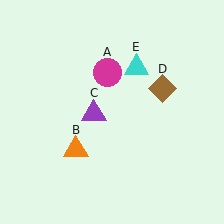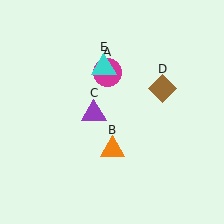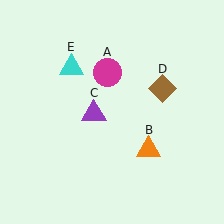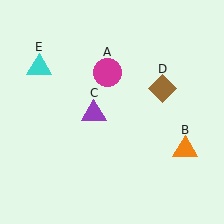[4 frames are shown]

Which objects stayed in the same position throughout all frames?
Magenta circle (object A) and purple triangle (object C) and brown diamond (object D) remained stationary.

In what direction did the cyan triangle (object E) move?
The cyan triangle (object E) moved left.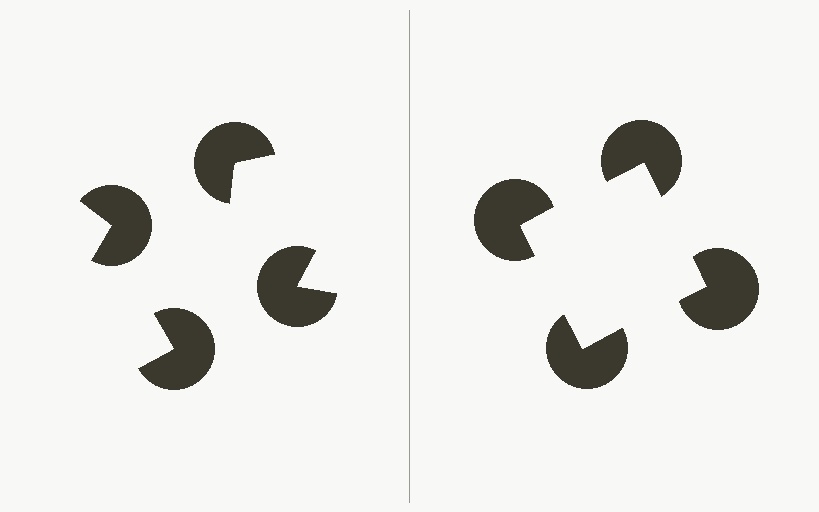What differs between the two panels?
The pac-man discs are positioned identically on both sides; only the wedge orientations differ. On the right they align to a square; on the left they are misaligned.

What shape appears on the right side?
An illusory square.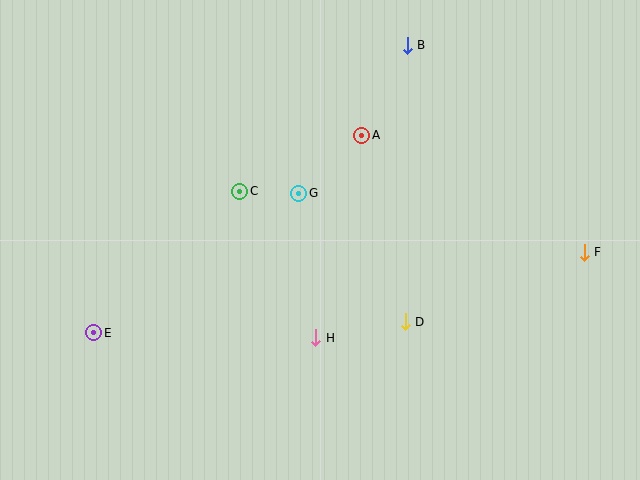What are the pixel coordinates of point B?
Point B is at (407, 45).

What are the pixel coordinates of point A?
Point A is at (362, 135).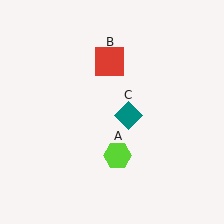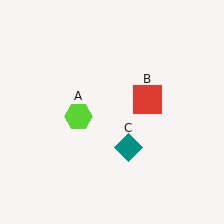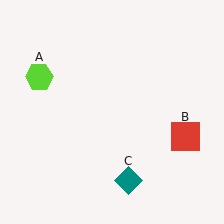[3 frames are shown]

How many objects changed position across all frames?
3 objects changed position: lime hexagon (object A), red square (object B), teal diamond (object C).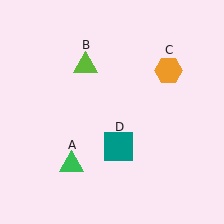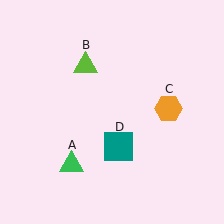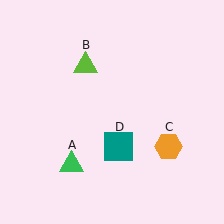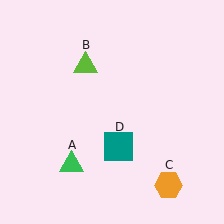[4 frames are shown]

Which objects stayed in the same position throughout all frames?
Green triangle (object A) and lime triangle (object B) and teal square (object D) remained stationary.